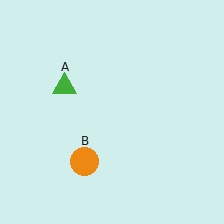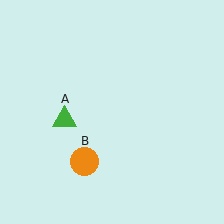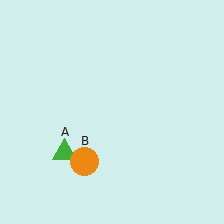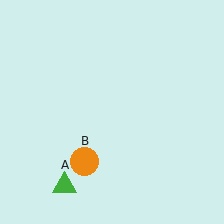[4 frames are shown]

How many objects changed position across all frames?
1 object changed position: green triangle (object A).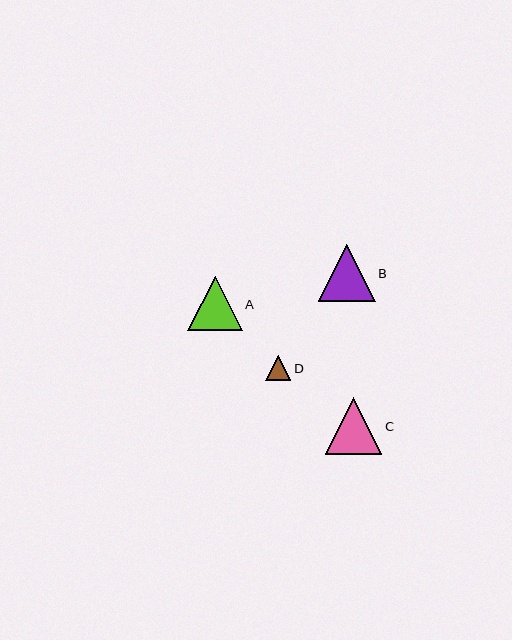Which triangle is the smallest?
Triangle D is the smallest with a size of approximately 25 pixels.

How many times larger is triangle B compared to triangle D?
Triangle B is approximately 2.3 times the size of triangle D.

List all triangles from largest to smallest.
From largest to smallest: B, C, A, D.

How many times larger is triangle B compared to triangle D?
Triangle B is approximately 2.3 times the size of triangle D.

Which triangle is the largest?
Triangle B is the largest with a size of approximately 57 pixels.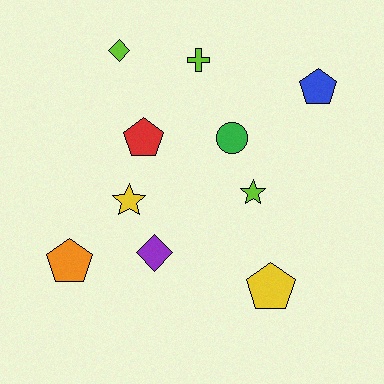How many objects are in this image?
There are 10 objects.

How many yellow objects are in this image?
There are 2 yellow objects.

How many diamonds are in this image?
There are 2 diamonds.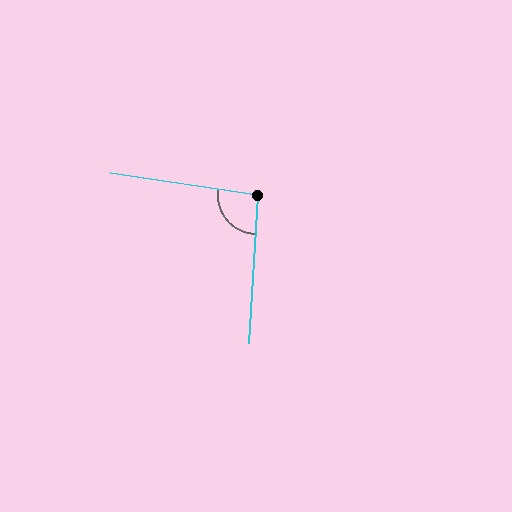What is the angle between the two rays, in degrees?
Approximately 95 degrees.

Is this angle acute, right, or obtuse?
It is obtuse.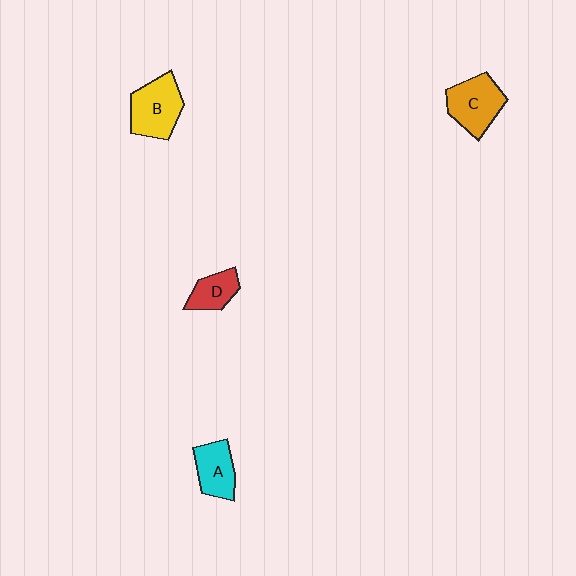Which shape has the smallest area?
Shape D (red).